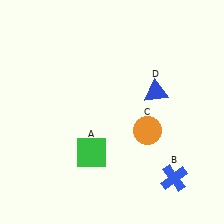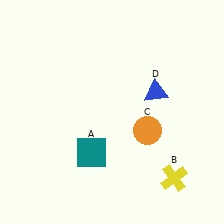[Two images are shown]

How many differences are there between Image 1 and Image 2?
There are 2 differences between the two images.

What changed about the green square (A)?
In Image 1, A is green. In Image 2, it changed to teal.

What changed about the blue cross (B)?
In Image 1, B is blue. In Image 2, it changed to yellow.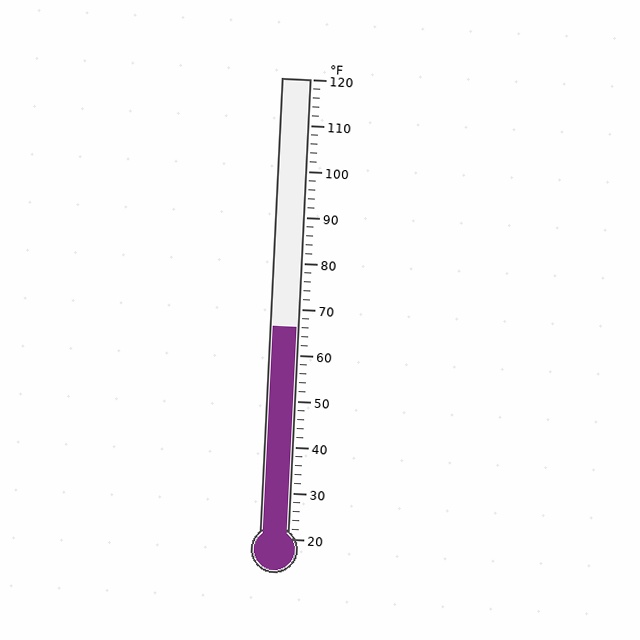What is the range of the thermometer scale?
The thermometer scale ranges from 20°F to 120°F.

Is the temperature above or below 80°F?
The temperature is below 80°F.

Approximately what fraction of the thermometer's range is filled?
The thermometer is filled to approximately 45% of its range.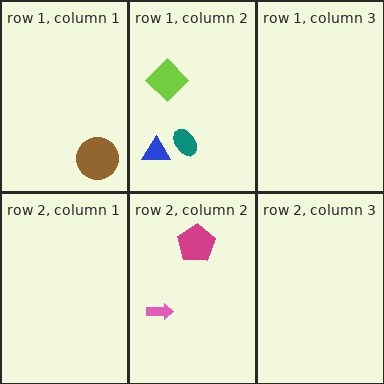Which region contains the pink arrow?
The row 2, column 2 region.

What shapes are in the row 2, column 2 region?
The pink arrow, the magenta pentagon.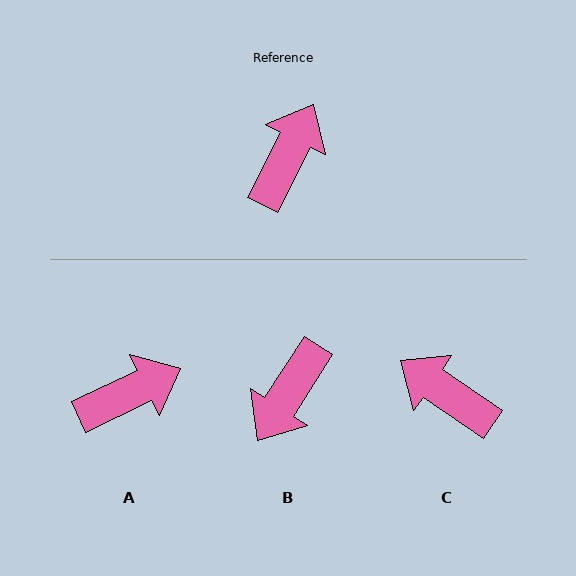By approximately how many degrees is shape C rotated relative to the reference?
Approximately 82 degrees counter-clockwise.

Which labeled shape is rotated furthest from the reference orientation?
B, about 174 degrees away.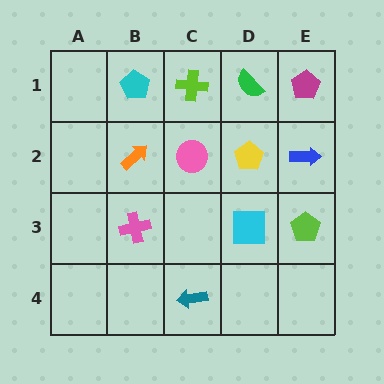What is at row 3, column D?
A cyan square.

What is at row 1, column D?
A green semicircle.